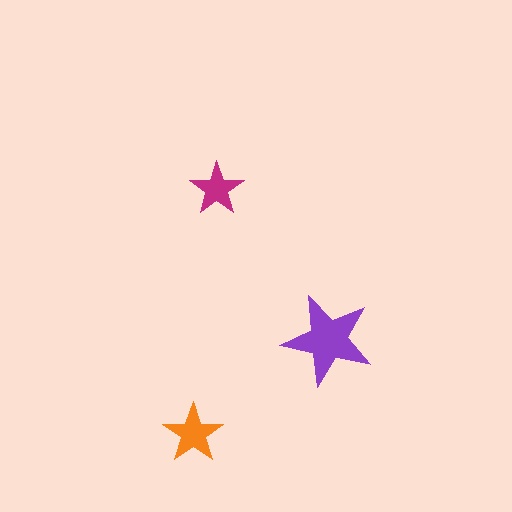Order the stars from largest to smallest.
the purple one, the orange one, the magenta one.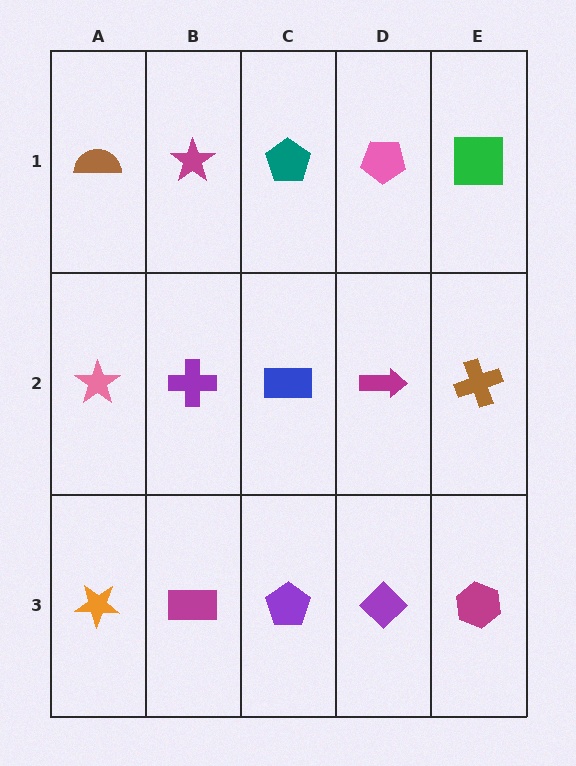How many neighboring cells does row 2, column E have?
3.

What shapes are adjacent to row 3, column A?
A pink star (row 2, column A), a magenta rectangle (row 3, column B).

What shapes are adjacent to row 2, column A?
A brown semicircle (row 1, column A), an orange star (row 3, column A), a purple cross (row 2, column B).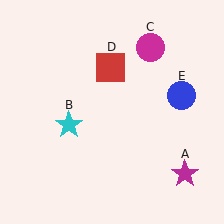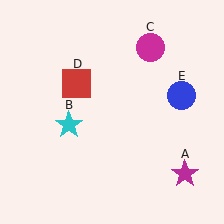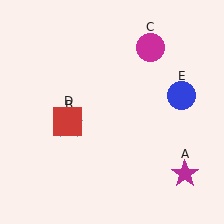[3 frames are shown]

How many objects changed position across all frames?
1 object changed position: red square (object D).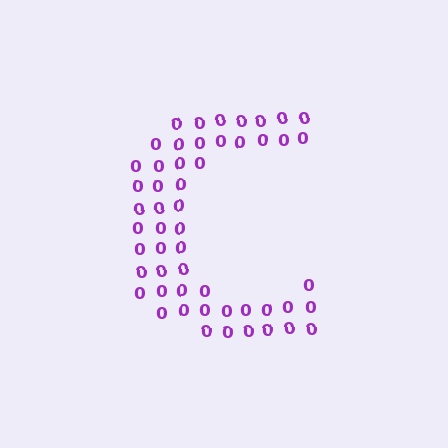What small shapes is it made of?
It is made of small digit 0's.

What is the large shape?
The large shape is the letter C.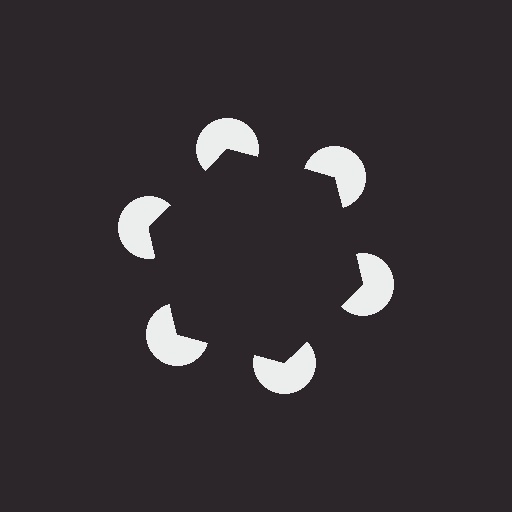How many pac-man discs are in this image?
There are 6 — one at each vertex of the illusory hexagon.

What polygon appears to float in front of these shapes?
An illusory hexagon — its edges are inferred from the aligned wedge cuts in the pac-man discs, not physically drawn.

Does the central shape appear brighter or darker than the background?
It typically appears slightly darker than the background, even though no actual brightness change is drawn.